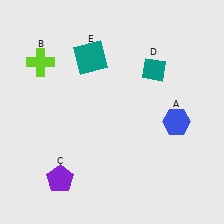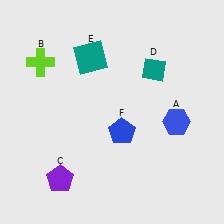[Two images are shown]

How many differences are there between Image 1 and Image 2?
There is 1 difference between the two images.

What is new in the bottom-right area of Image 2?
A blue pentagon (F) was added in the bottom-right area of Image 2.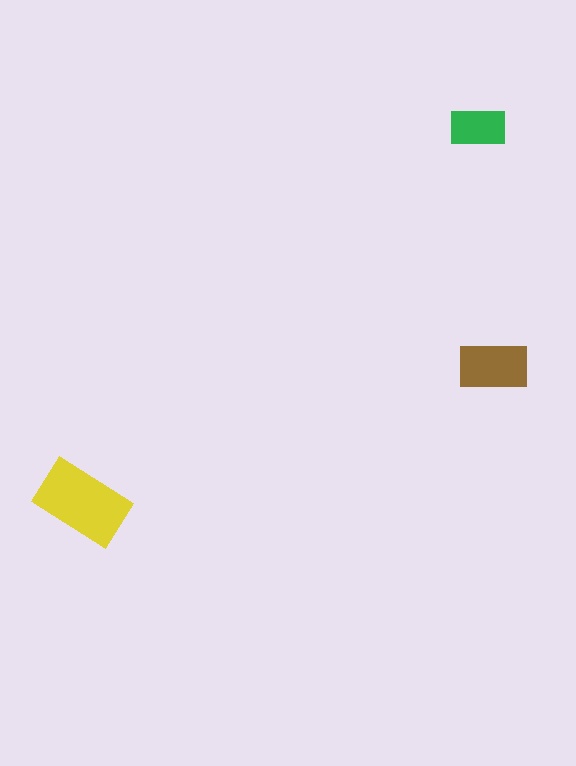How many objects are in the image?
There are 3 objects in the image.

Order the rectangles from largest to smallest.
the yellow one, the brown one, the green one.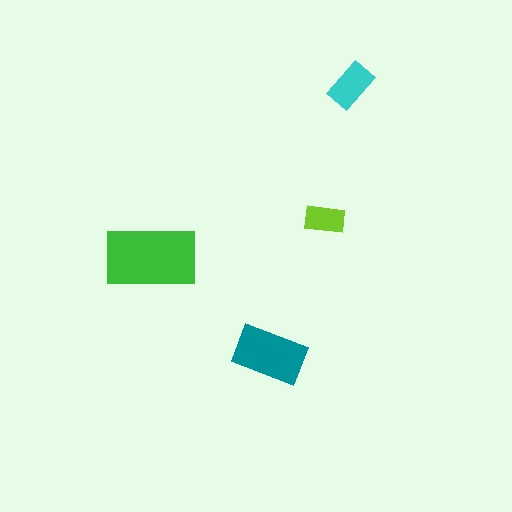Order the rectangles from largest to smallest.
the green one, the teal one, the cyan one, the lime one.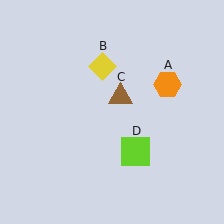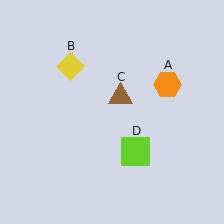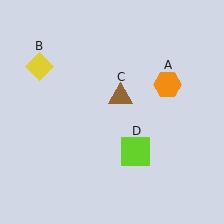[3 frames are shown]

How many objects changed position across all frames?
1 object changed position: yellow diamond (object B).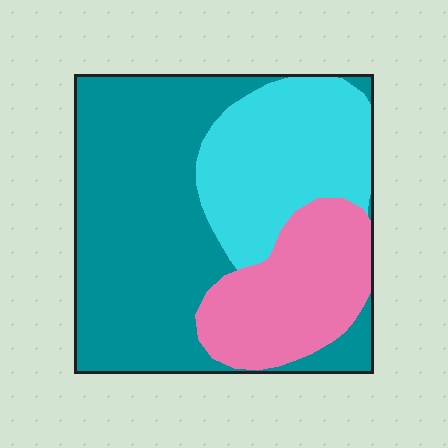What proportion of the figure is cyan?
Cyan takes up about one quarter (1/4) of the figure.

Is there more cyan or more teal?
Teal.